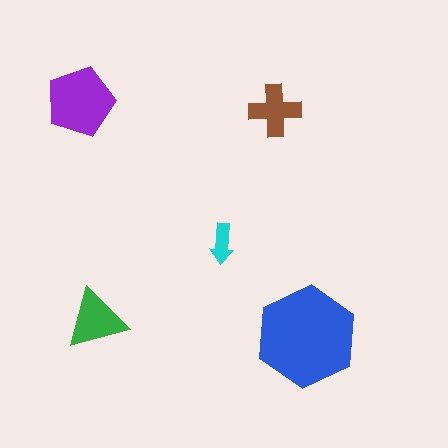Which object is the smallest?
The cyan arrow.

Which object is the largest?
The blue hexagon.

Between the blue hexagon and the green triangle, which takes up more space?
The blue hexagon.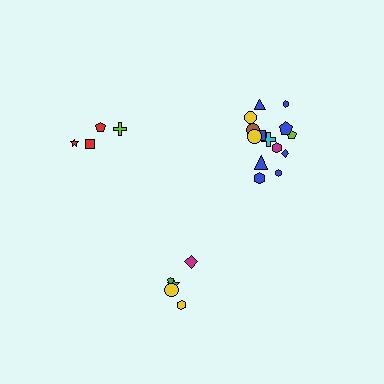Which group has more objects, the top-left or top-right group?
The top-right group.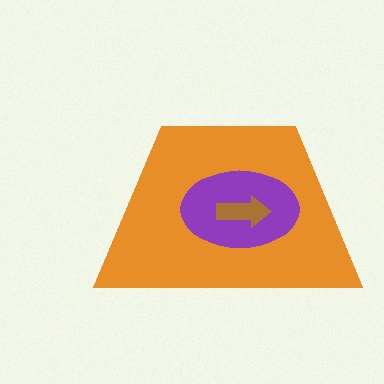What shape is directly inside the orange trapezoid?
The purple ellipse.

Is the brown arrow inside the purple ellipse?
Yes.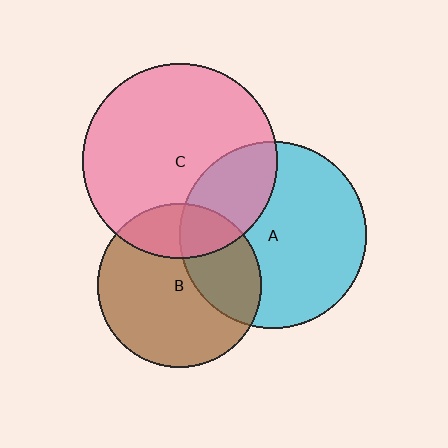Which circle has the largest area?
Circle C (pink).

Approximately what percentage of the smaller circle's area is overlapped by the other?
Approximately 30%.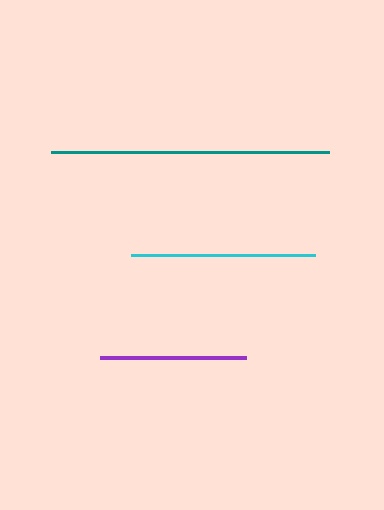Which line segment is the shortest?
The purple line is the shortest at approximately 146 pixels.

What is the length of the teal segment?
The teal segment is approximately 278 pixels long.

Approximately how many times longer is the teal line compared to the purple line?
The teal line is approximately 1.9 times the length of the purple line.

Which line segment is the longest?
The teal line is the longest at approximately 278 pixels.